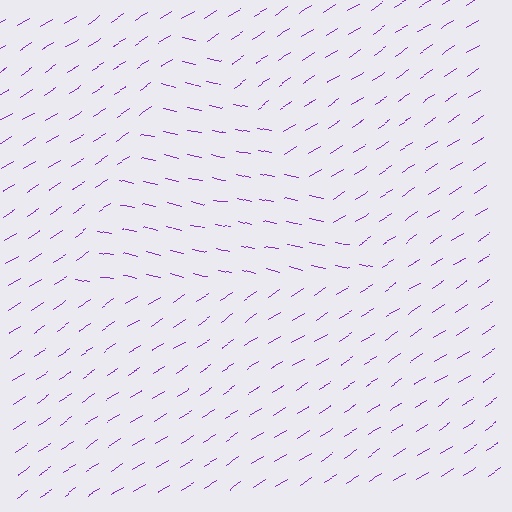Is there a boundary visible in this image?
Yes, there is a texture boundary formed by a change in line orientation.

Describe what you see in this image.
The image is filled with small purple line segments. A triangle region in the image has lines oriented differently from the surrounding lines, creating a visible texture boundary.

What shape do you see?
I see a triangle.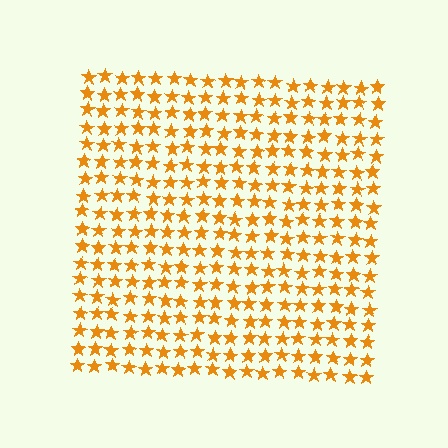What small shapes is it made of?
It is made of small stars.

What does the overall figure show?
The overall figure shows a square.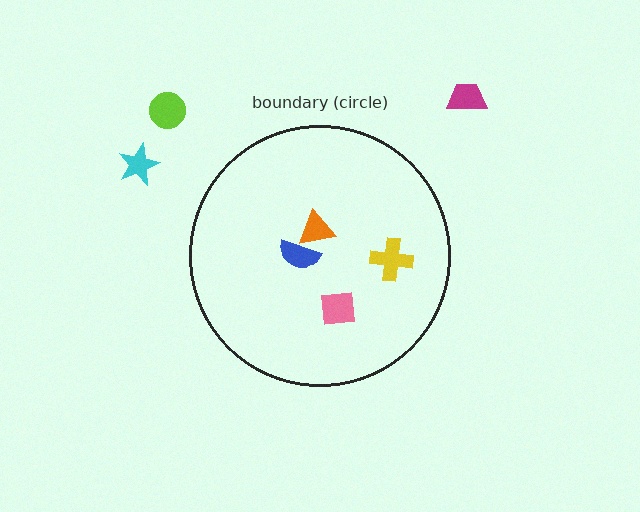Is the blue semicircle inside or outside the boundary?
Inside.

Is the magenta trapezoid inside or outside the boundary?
Outside.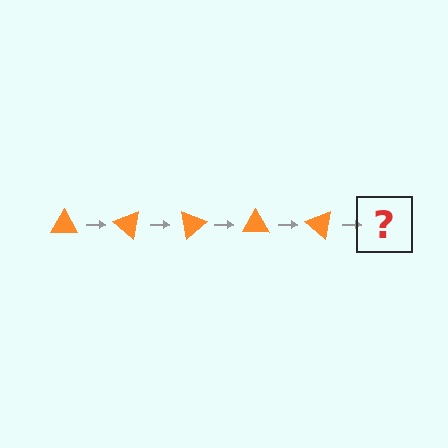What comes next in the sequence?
The next element should be an orange triangle rotated 200 degrees.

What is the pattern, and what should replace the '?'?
The pattern is that the triangle rotates 40 degrees each step. The '?' should be an orange triangle rotated 200 degrees.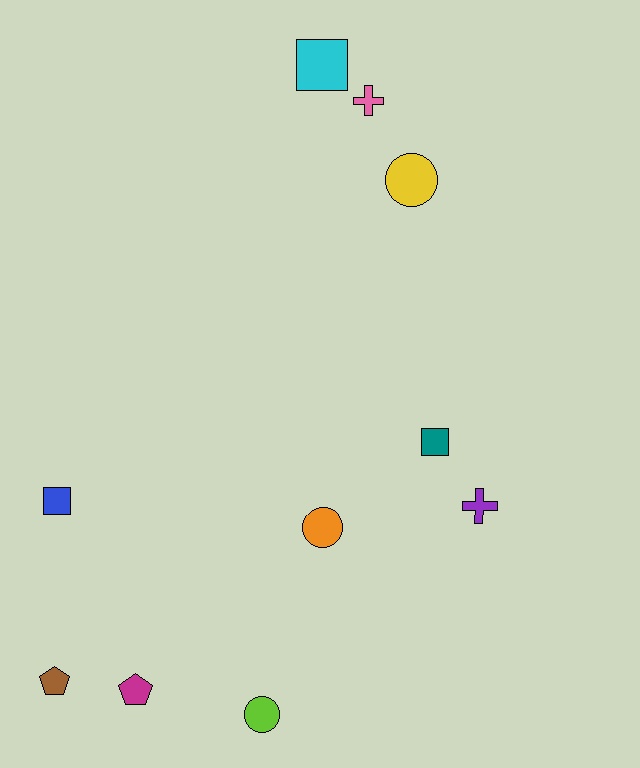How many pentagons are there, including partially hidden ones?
There are 2 pentagons.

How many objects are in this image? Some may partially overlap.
There are 10 objects.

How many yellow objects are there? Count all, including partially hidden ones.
There is 1 yellow object.